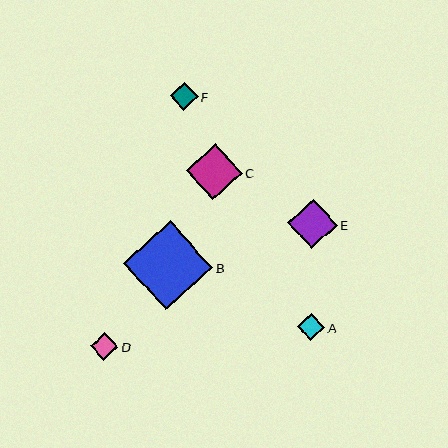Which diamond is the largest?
Diamond B is the largest with a size of approximately 89 pixels.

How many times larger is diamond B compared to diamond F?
Diamond B is approximately 3.2 times the size of diamond F.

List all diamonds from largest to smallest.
From largest to smallest: B, C, E, D, F, A.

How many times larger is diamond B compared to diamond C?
Diamond B is approximately 1.6 times the size of diamond C.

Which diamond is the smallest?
Diamond A is the smallest with a size of approximately 27 pixels.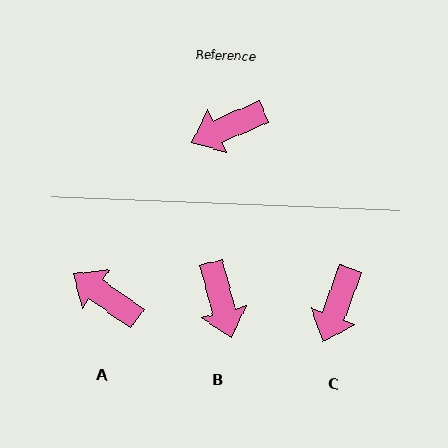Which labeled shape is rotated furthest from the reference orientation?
B, about 81 degrees away.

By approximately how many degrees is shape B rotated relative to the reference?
Approximately 81 degrees counter-clockwise.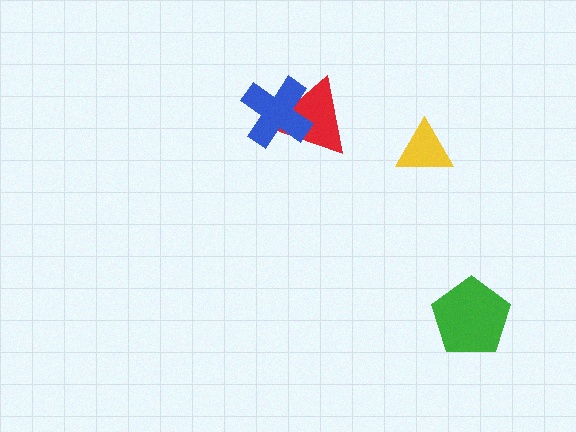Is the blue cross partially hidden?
No, no other shape covers it.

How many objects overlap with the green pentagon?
0 objects overlap with the green pentagon.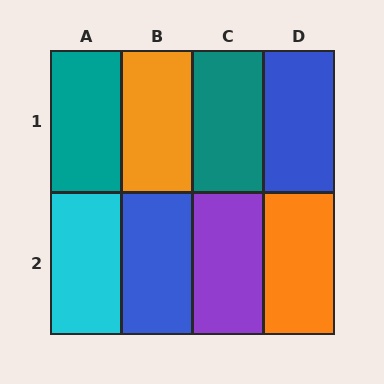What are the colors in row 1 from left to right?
Teal, orange, teal, blue.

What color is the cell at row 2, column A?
Cyan.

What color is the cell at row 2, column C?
Purple.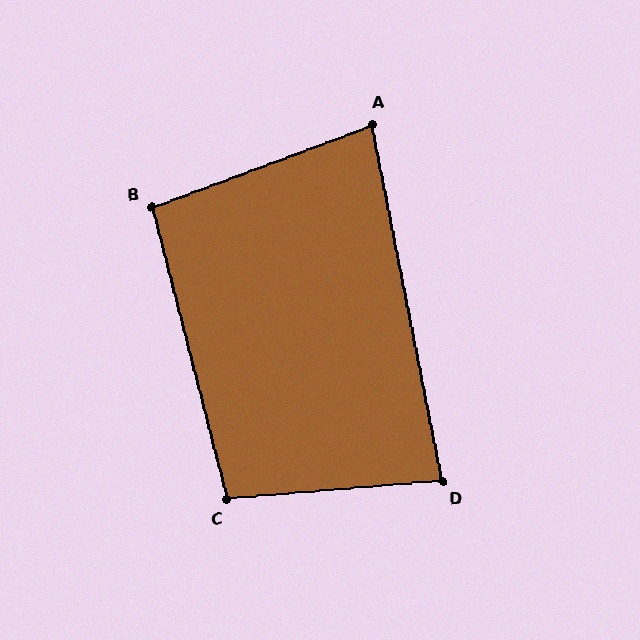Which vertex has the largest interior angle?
C, at approximately 99 degrees.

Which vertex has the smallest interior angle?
A, at approximately 81 degrees.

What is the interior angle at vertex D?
Approximately 84 degrees (acute).